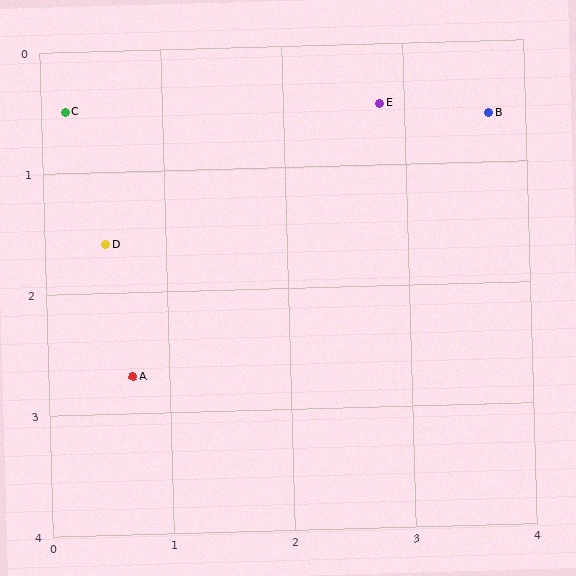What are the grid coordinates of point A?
Point A is at approximately (0.7, 2.7).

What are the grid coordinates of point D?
Point D is at approximately (0.5, 1.6).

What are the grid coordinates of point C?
Point C is at approximately (0.2, 0.5).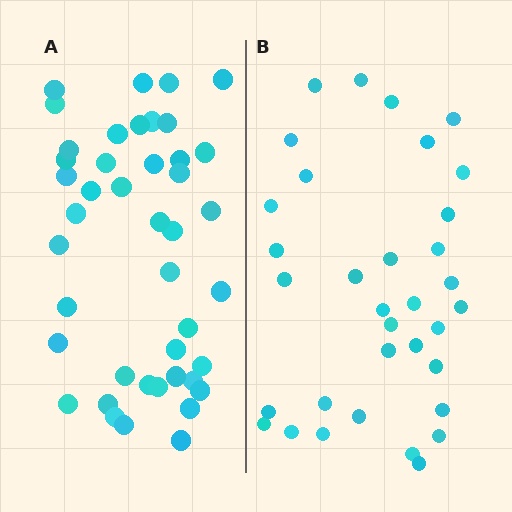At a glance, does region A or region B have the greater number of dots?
Region A (the left region) has more dots.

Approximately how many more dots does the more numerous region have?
Region A has roughly 8 or so more dots than region B.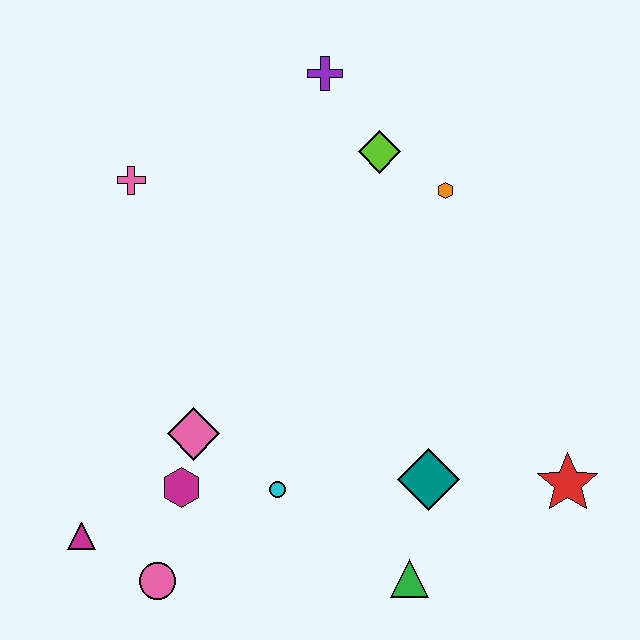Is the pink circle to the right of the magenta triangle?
Yes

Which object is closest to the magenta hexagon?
The pink diamond is closest to the magenta hexagon.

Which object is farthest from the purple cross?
The pink circle is farthest from the purple cross.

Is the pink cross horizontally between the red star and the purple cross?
No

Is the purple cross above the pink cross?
Yes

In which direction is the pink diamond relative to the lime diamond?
The pink diamond is below the lime diamond.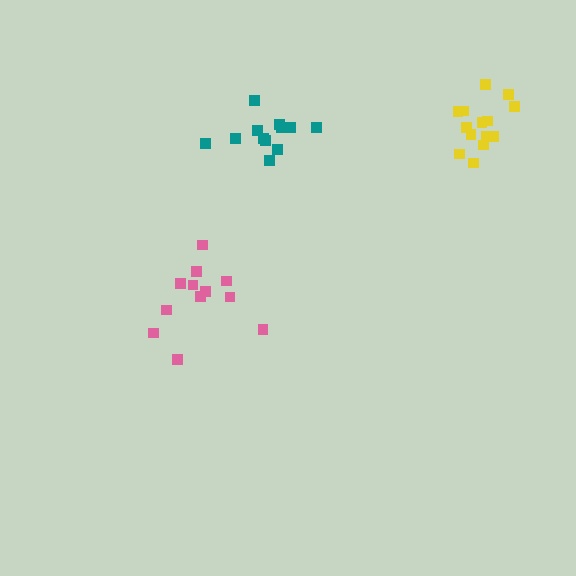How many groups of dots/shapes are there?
There are 3 groups.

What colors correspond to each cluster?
The clusters are colored: teal, yellow, pink.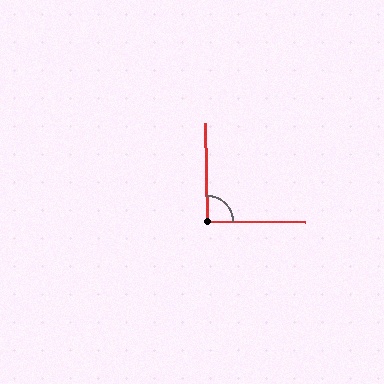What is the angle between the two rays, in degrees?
Approximately 92 degrees.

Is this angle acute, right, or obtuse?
It is approximately a right angle.